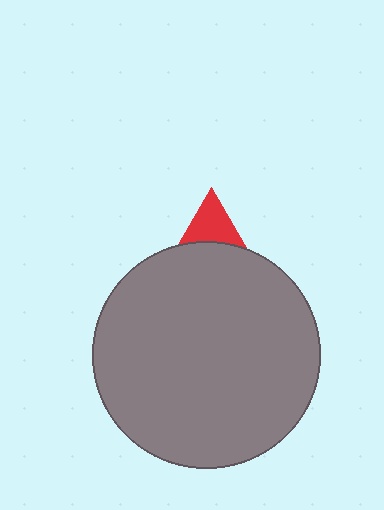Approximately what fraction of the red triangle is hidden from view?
Roughly 66% of the red triangle is hidden behind the gray circle.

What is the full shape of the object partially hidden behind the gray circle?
The partially hidden object is a red triangle.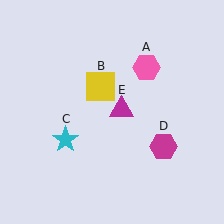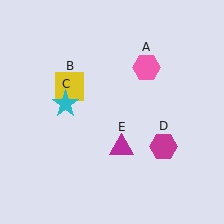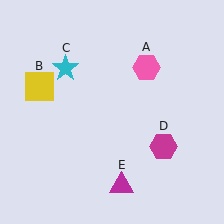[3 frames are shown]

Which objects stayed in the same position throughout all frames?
Pink hexagon (object A) and magenta hexagon (object D) remained stationary.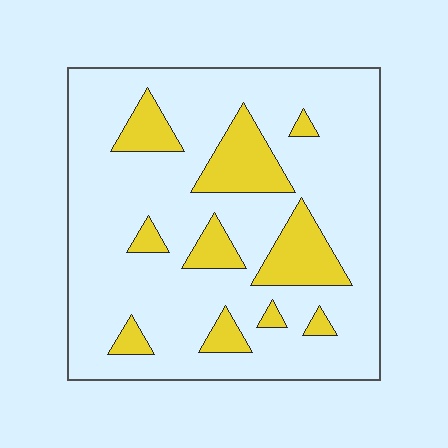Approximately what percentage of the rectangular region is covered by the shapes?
Approximately 20%.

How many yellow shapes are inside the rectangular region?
10.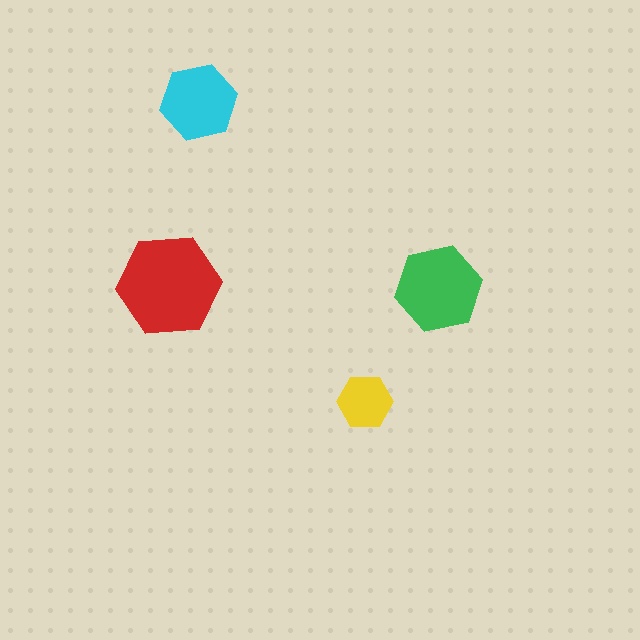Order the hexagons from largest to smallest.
the red one, the green one, the cyan one, the yellow one.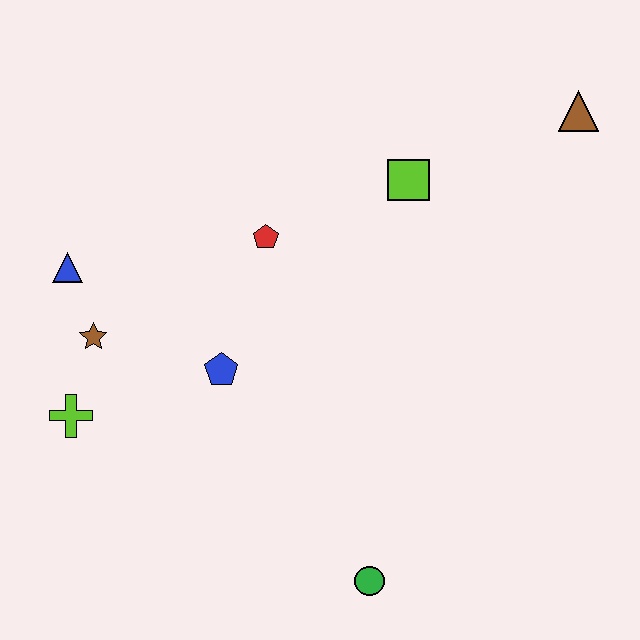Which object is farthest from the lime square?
The lime cross is farthest from the lime square.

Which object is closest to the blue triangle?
The brown star is closest to the blue triangle.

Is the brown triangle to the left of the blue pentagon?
No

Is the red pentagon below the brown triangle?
Yes